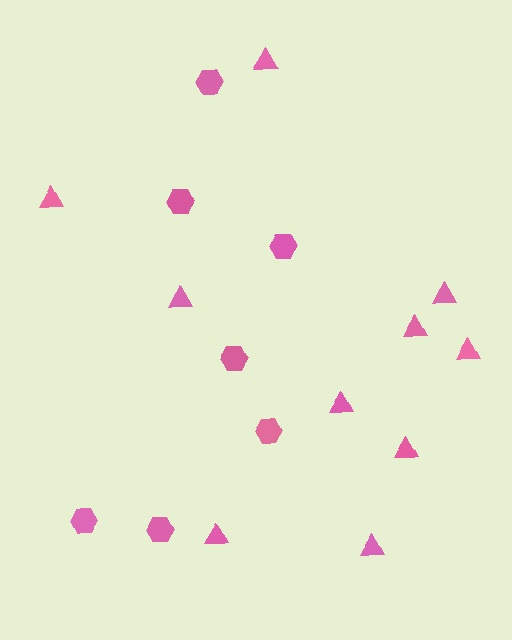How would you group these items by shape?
There are 2 groups: one group of hexagons (7) and one group of triangles (10).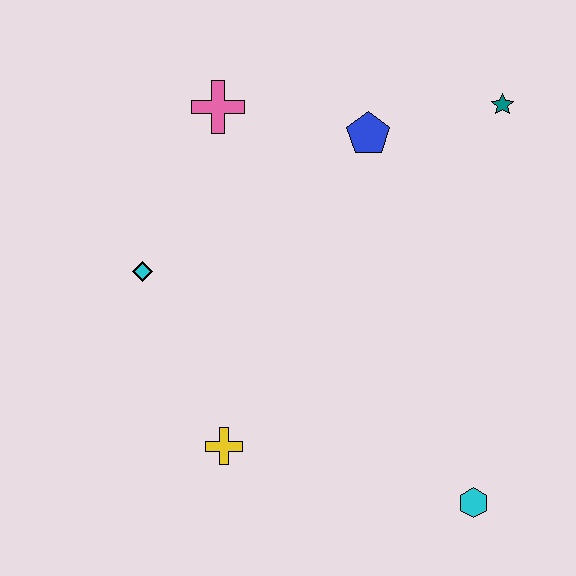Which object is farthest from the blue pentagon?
The cyan hexagon is farthest from the blue pentagon.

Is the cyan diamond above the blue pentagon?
No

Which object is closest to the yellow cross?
The cyan diamond is closest to the yellow cross.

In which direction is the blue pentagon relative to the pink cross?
The blue pentagon is to the right of the pink cross.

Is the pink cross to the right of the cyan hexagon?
No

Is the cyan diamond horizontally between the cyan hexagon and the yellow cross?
No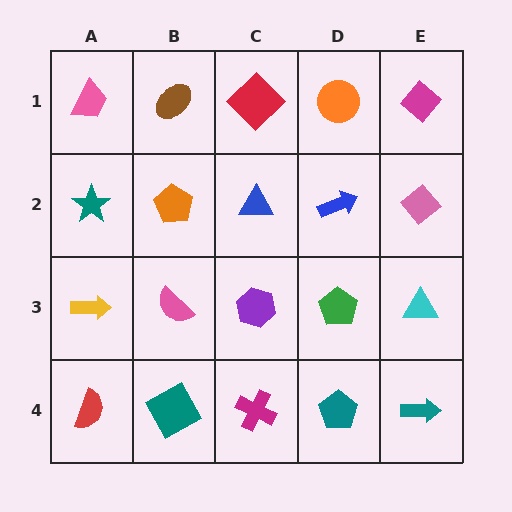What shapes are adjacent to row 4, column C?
A purple hexagon (row 3, column C), a teal square (row 4, column B), a teal pentagon (row 4, column D).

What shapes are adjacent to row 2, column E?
A magenta diamond (row 1, column E), a cyan triangle (row 3, column E), a blue arrow (row 2, column D).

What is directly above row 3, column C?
A blue triangle.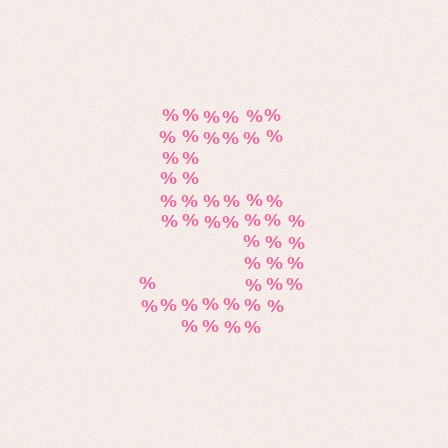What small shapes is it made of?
It is made of small percent signs.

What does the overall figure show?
The overall figure shows the digit 5.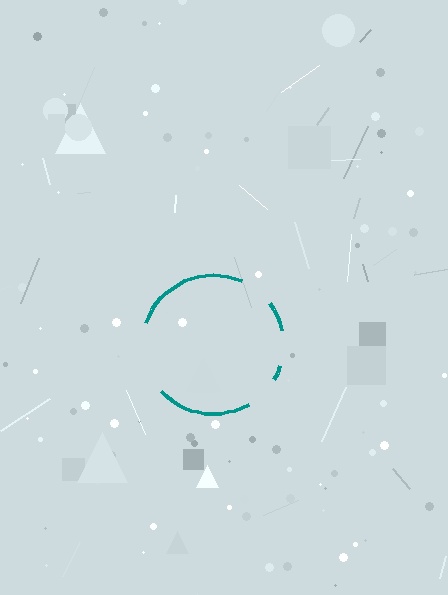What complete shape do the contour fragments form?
The contour fragments form a circle.